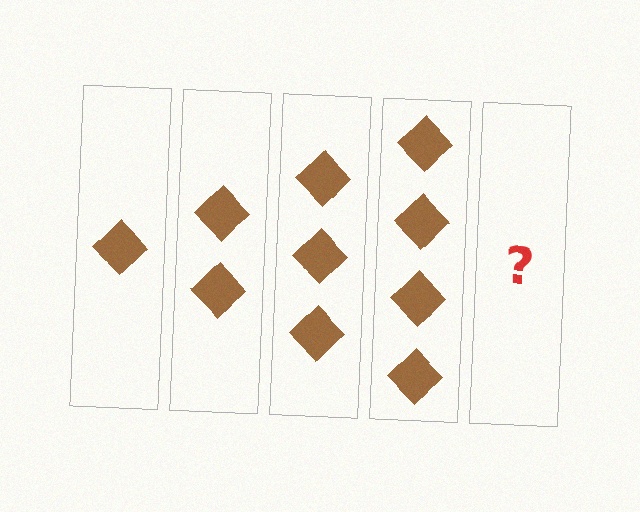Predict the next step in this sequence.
The next step is 5 diamonds.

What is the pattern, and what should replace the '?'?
The pattern is that each step adds one more diamond. The '?' should be 5 diamonds.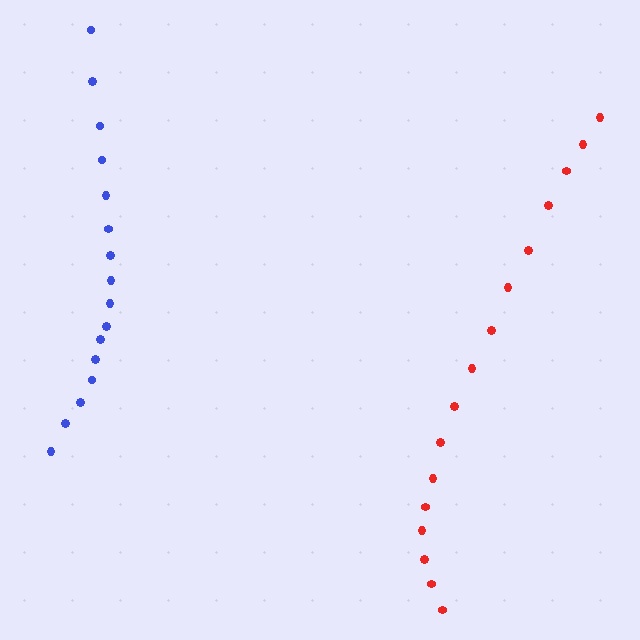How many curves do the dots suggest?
There are 2 distinct paths.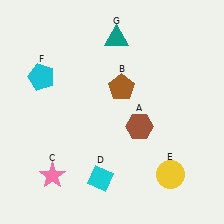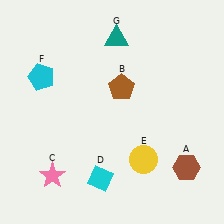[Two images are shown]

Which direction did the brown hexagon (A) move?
The brown hexagon (A) moved right.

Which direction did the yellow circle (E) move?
The yellow circle (E) moved left.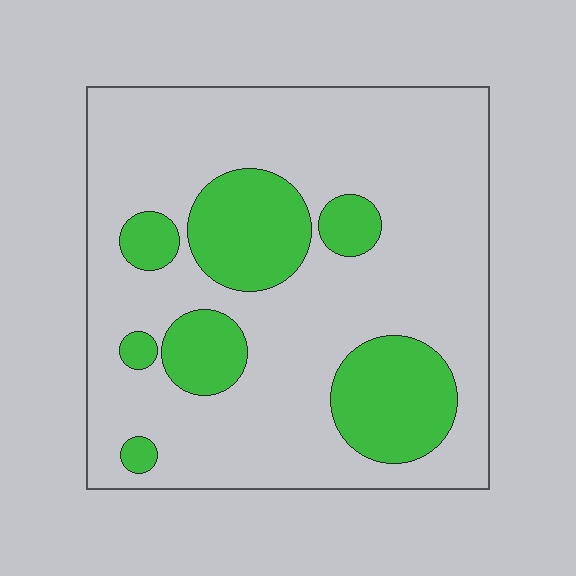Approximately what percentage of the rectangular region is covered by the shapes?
Approximately 25%.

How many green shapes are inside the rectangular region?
7.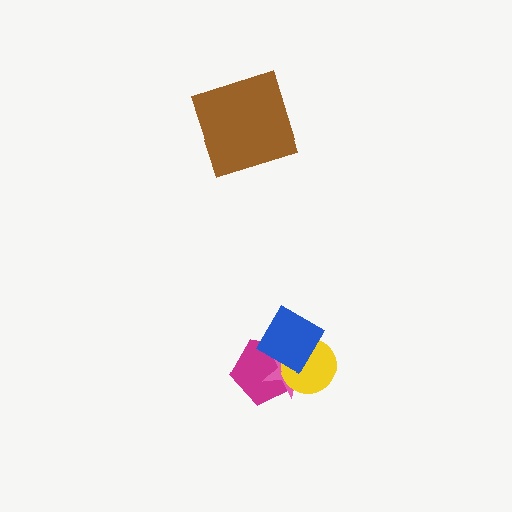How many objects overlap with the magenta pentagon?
3 objects overlap with the magenta pentagon.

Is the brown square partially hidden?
No, no other shape covers it.